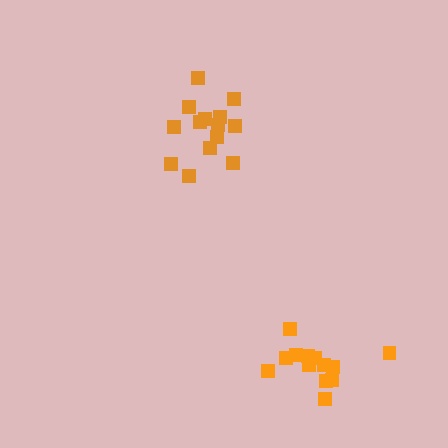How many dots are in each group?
Group 1: 14 dots, Group 2: 13 dots (27 total).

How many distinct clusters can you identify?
There are 2 distinct clusters.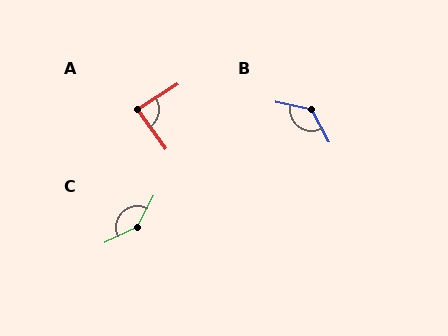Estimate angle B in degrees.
Approximately 130 degrees.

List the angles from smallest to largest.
A (87°), B (130°), C (143°).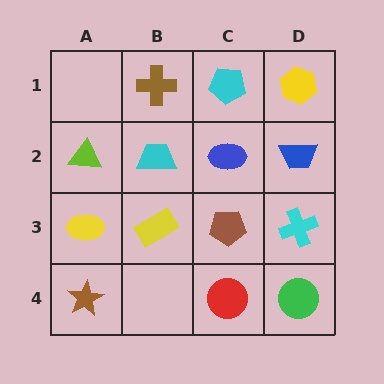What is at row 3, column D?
A cyan cross.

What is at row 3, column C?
A brown pentagon.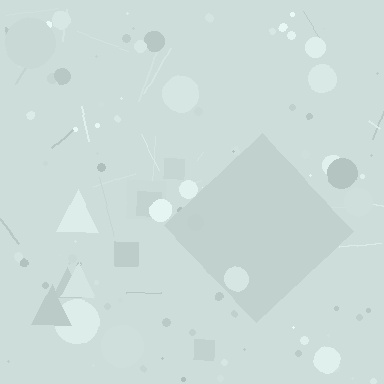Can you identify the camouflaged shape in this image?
The camouflaged shape is a diamond.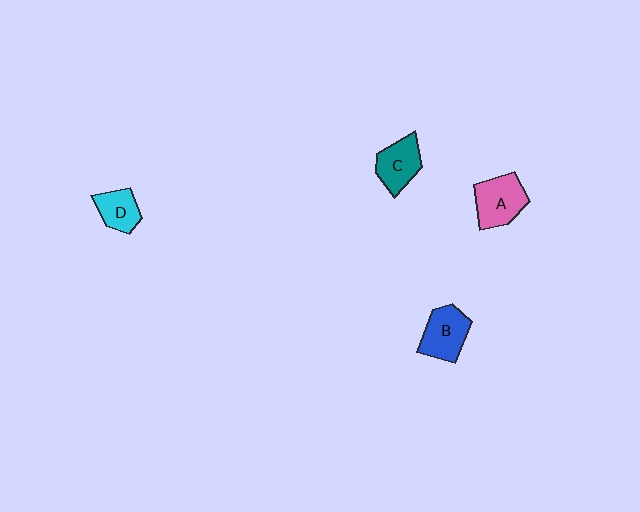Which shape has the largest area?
Shape A (pink).